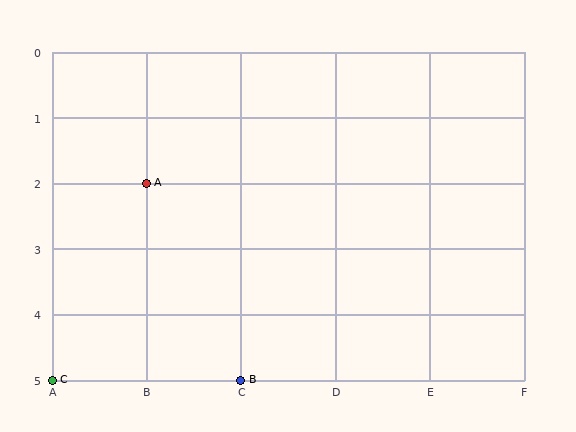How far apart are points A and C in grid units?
Points A and C are 1 column and 3 rows apart (about 3.2 grid units diagonally).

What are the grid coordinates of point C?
Point C is at grid coordinates (A, 5).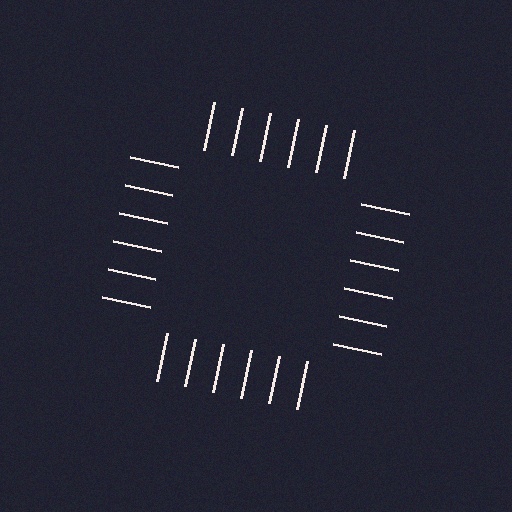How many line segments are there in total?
24 — 6 along each of the 4 edges.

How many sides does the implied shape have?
4 sides — the line-ends trace a square.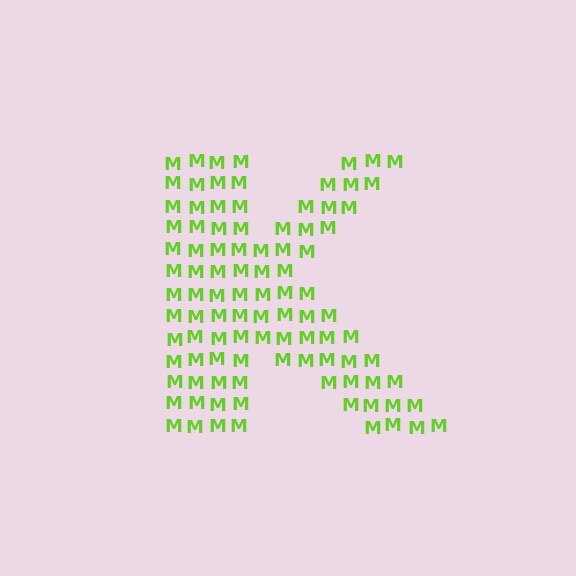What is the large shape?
The large shape is the letter K.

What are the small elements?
The small elements are letter M's.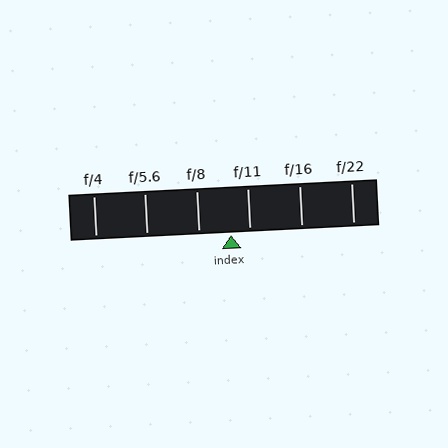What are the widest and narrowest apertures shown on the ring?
The widest aperture shown is f/4 and the narrowest is f/22.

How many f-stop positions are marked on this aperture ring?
There are 6 f-stop positions marked.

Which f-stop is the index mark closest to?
The index mark is closest to f/11.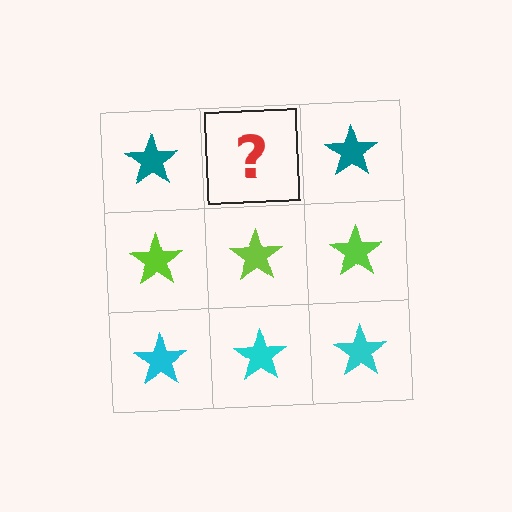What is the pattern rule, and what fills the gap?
The rule is that each row has a consistent color. The gap should be filled with a teal star.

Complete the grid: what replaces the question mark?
The question mark should be replaced with a teal star.